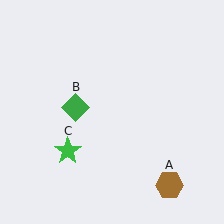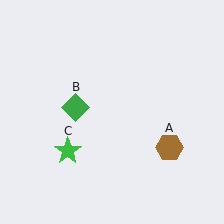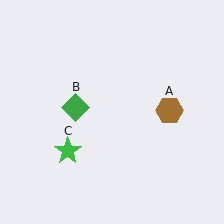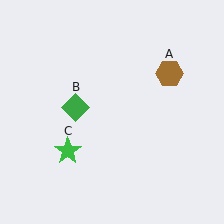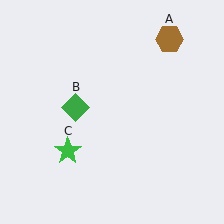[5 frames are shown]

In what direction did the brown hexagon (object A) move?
The brown hexagon (object A) moved up.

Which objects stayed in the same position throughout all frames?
Green diamond (object B) and green star (object C) remained stationary.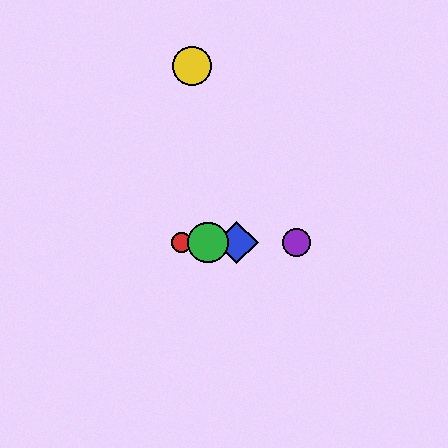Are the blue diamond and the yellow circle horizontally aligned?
No, the blue diamond is at y≈243 and the yellow circle is at y≈66.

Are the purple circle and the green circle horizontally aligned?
Yes, both are at y≈243.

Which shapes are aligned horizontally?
The red circle, the blue diamond, the green circle, the purple circle are aligned horizontally.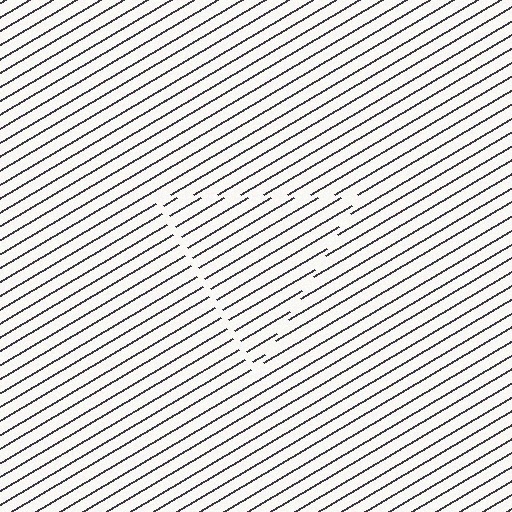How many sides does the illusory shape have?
3 sides — the line-ends trace a triangle.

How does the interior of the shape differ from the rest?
The interior of the shape contains the same grating, shifted by half a period — the contour is defined by the phase discontinuity where line-ends from the inner and outer gratings abut.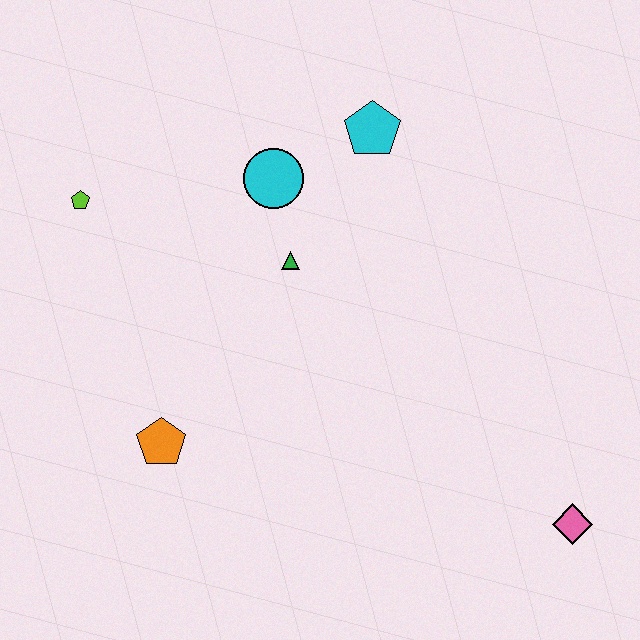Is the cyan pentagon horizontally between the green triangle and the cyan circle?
No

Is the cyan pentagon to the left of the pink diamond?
Yes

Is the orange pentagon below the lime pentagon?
Yes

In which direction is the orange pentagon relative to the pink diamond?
The orange pentagon is to the left of the pink diamond.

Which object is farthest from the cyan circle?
The pink diamond is farthest from the cyan circle.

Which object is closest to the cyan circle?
The green triangle is closest to the cyan circle.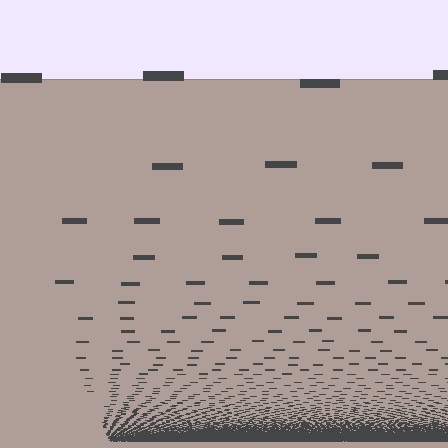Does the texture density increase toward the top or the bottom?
Density increases toward the bottom.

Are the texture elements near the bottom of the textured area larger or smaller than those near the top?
Smaller. The gradient is inverted — elements near the bottom are smaller and denser.